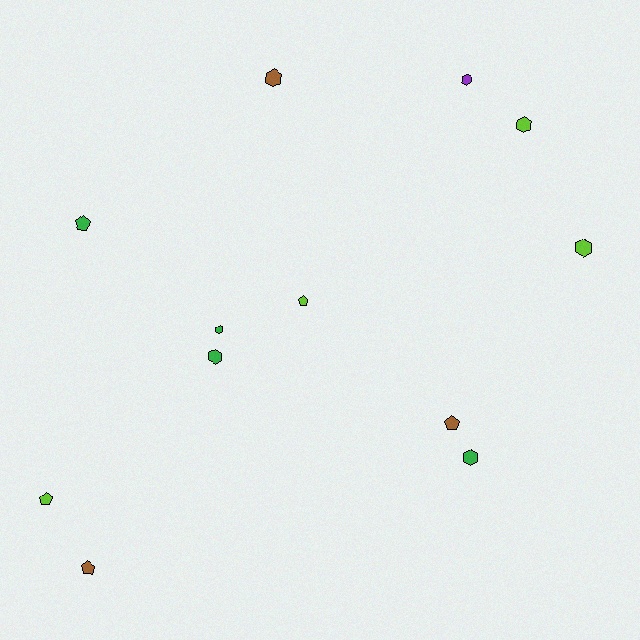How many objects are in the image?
There are 12 objects.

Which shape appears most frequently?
Hexagon, with 7 objects.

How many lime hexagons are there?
There are 2 lime hexagons.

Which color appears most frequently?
Lime, with 4 objects.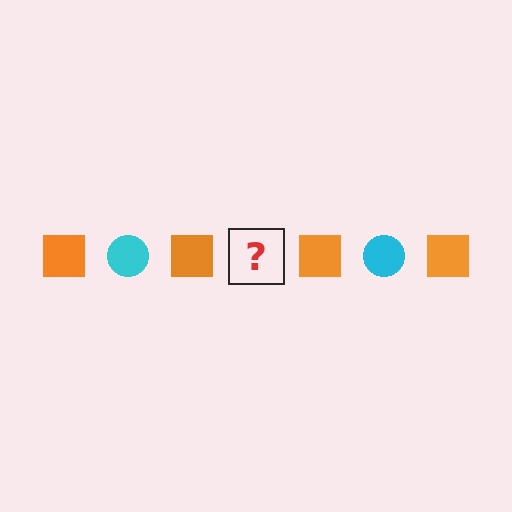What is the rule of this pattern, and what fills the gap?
The rule is that the pattern alternates between orange square and cyan circle. The gap should be filled with a cyan circle.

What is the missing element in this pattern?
The missing element is a cyan circle.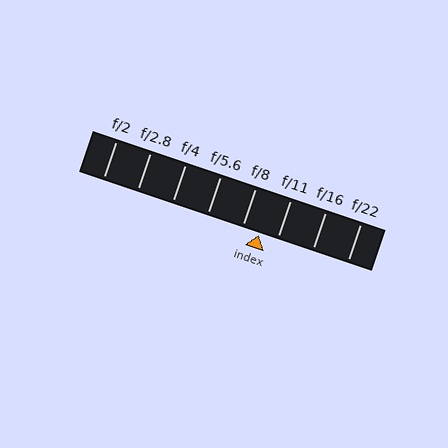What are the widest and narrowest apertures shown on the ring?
The widest aperture shown is f/2 and the narrowest is f/22.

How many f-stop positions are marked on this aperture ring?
There are 8 f-stop positions marked.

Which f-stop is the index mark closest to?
The index mark is closest to f/8.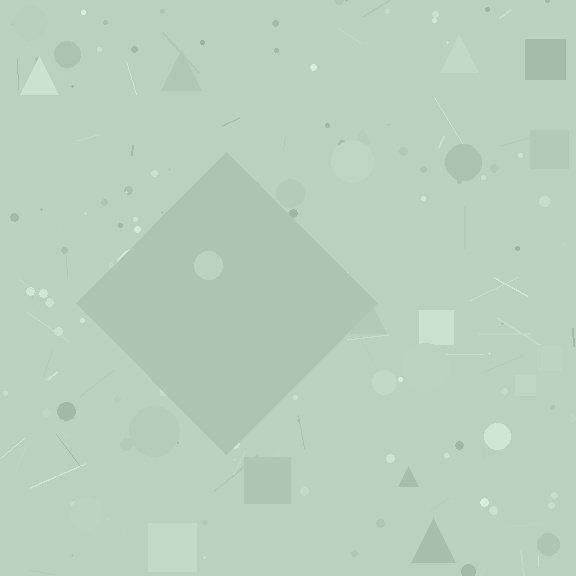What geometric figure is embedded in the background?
A diamond is embedded in the background.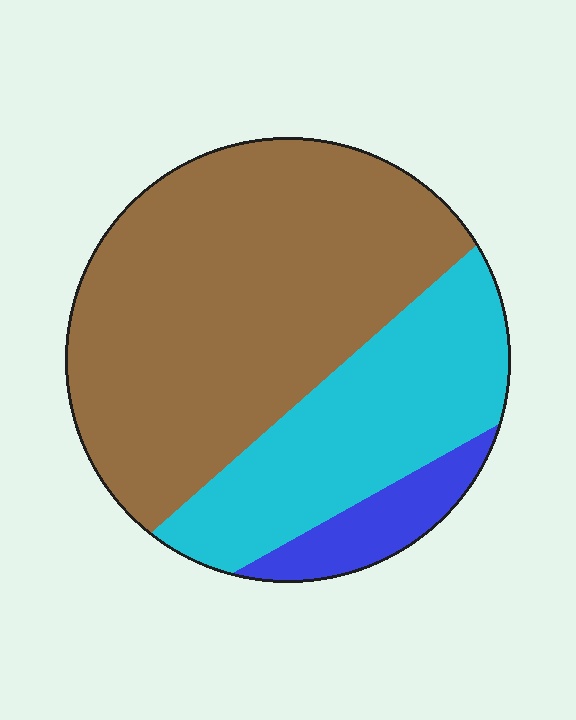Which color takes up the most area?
Brown, at roughly 60%.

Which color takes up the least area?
Blue, at roughly 10%.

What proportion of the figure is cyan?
Cyan takes up between a sixth and a third of the figure.